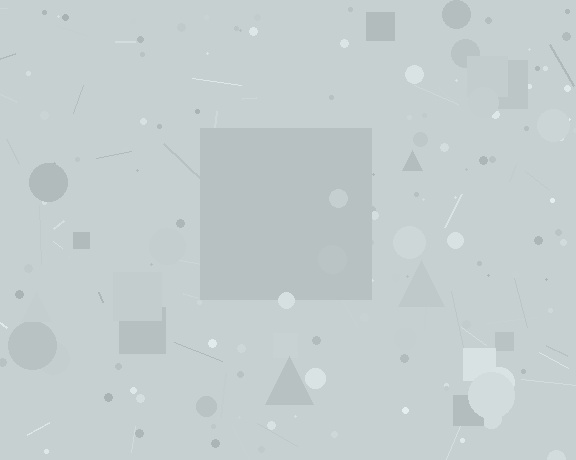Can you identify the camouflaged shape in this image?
The camouflaged shape is a square.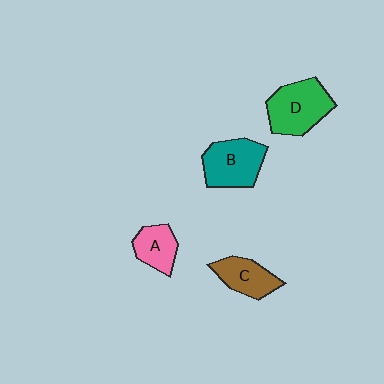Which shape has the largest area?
Shape D (green).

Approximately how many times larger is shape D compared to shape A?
Approximately 1.7 times.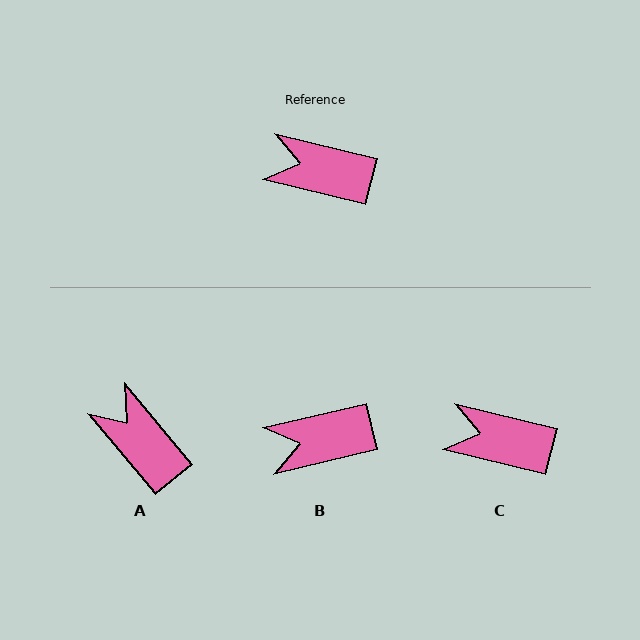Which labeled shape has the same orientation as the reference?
C.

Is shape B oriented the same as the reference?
No, it is off by about 27 degrees.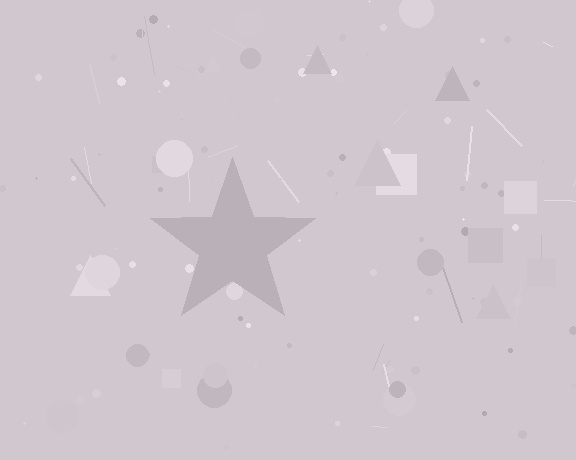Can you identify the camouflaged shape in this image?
The camouflaged shape is a star.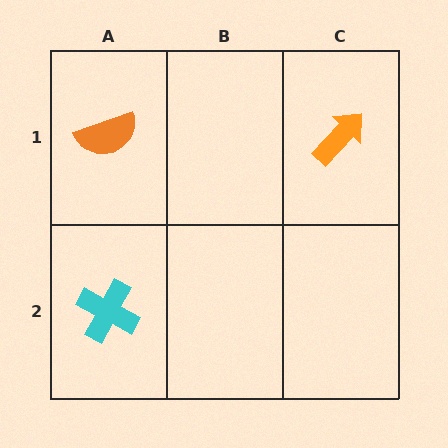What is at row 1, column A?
An orange semicircle.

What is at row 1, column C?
An orange arrow.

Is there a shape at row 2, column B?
No, that cell is empty.